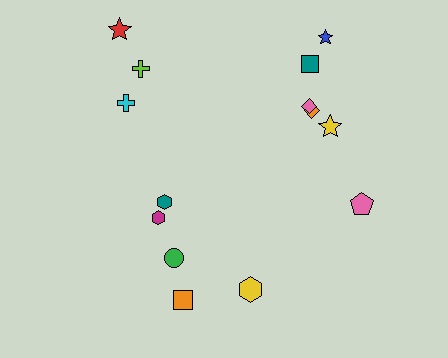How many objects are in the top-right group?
There are 6 objects.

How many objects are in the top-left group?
There are 4 objects.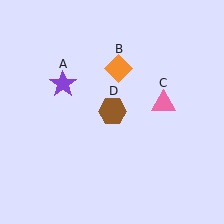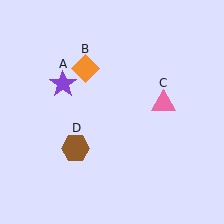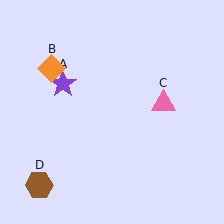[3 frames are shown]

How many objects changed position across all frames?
2 objects changed position: orange diamond (object B), brown hexagon (object D).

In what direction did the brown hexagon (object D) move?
The brown hexagon (object D) moved down and to the left.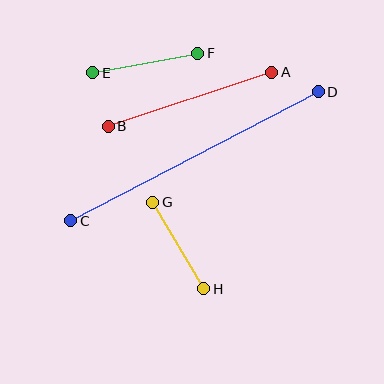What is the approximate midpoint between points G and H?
The midpoint is at approximately (178, 246) pixels.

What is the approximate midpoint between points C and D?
The midpoint is at approximately (195, 156) pixels.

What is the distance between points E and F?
The distance is approximately 107 pixels.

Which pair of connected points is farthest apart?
Points C and D are farthest apart.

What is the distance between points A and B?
The distance is approximately 172 pixels.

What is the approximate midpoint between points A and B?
The midpoint is at approximately (190, 99) pixels.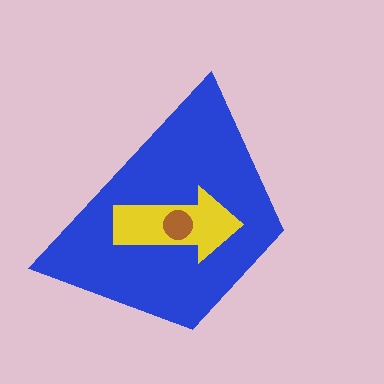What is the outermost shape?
The blue trapezoid.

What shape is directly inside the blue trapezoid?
The yellow arrow.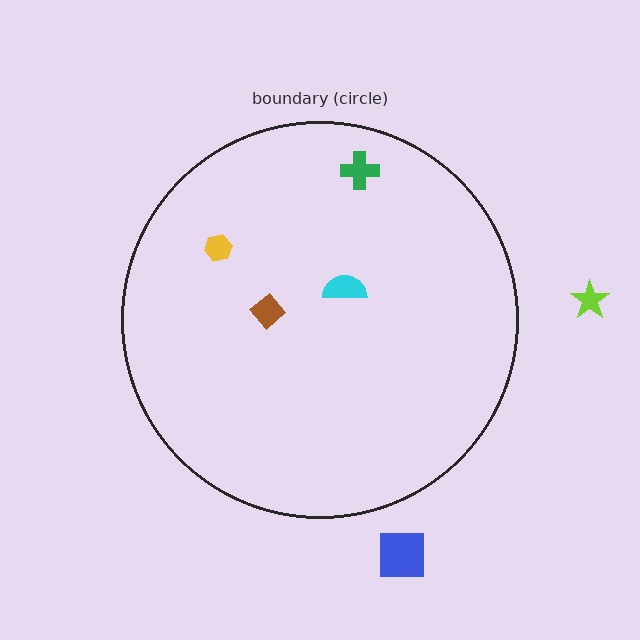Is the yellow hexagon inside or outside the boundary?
Inside.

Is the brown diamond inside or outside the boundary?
Inside.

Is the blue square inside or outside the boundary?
Outside.